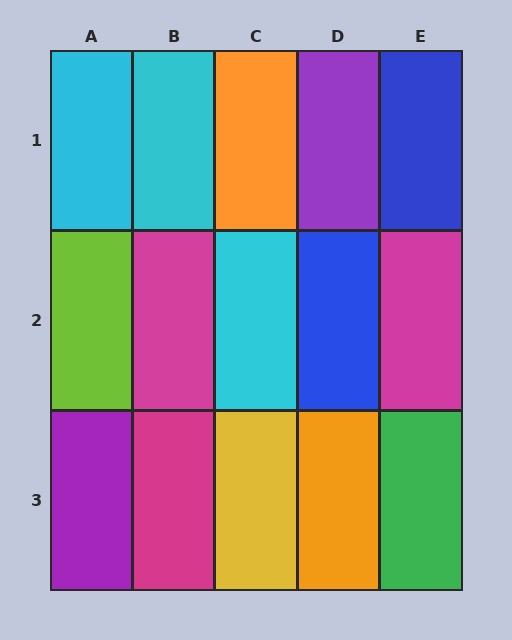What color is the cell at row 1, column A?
Cyan.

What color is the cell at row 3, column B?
Magenta.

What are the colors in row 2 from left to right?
Lime, magenta, cyan, blue, magenta.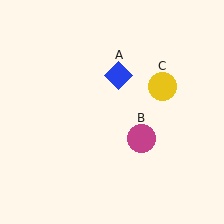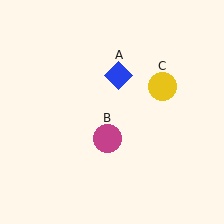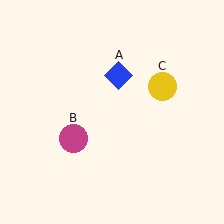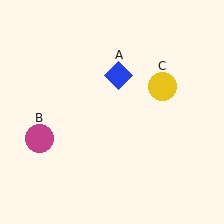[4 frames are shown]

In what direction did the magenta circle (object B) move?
The magenta circle (object B) moved left.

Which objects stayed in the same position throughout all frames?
Blue diamond (object A) and yellow circle (object C) remained stationary.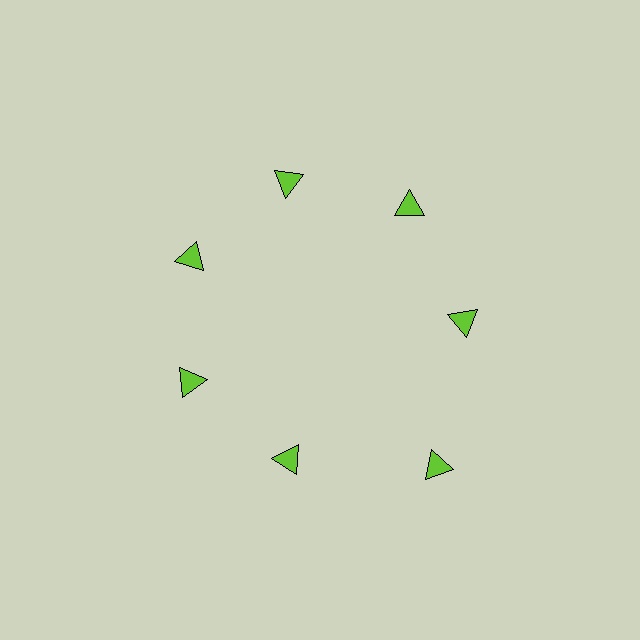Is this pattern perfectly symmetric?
No. The 7 lime triangles are arranged in a ring, but one element near the 5 o'clock position is pushed outward from the center, breaking the 7-fold rotational symmetry.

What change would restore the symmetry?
The symmetry would be restored by moving it inward, back onto the ring so that all 7 triangles sit at equal angles and equal distance from the center.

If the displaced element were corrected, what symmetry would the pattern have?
It would have 7-fold rotational symmetry — the pattern would map onto itself every 51 degrees.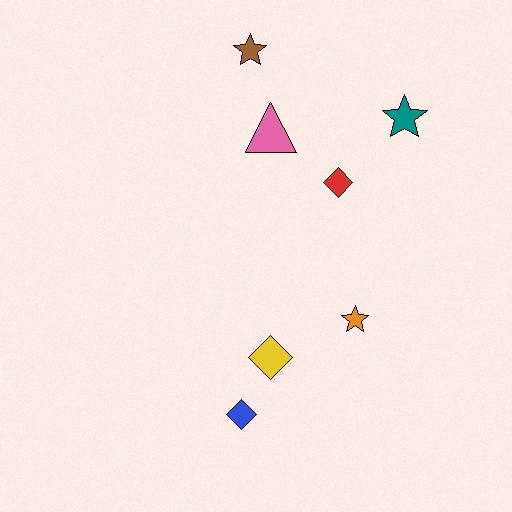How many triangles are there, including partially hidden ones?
There is 1 triangle.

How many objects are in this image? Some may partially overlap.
There are 7 objects.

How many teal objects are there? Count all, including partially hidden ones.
There is 1 teal object.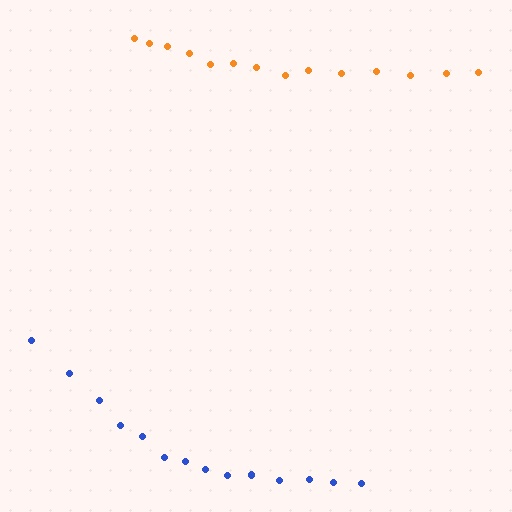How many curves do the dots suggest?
There are 2 distinct paths.